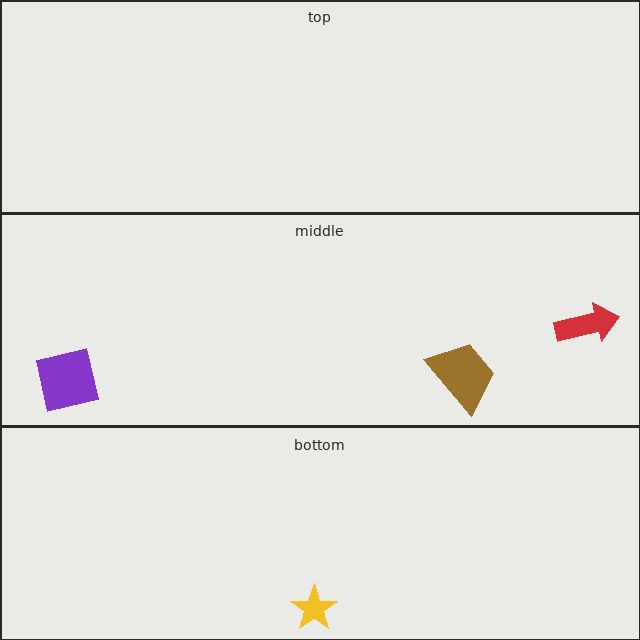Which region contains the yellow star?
The bottom region.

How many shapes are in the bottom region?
1.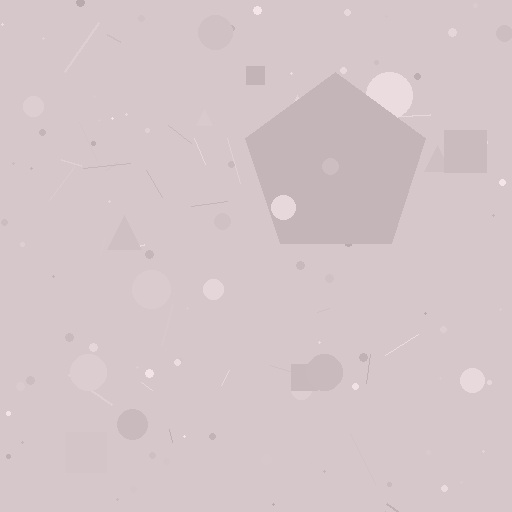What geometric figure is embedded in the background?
A pentagon is embedded in the background.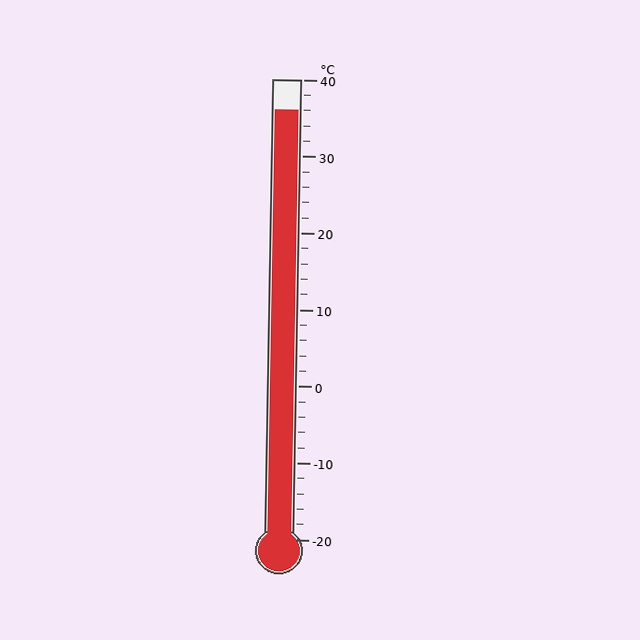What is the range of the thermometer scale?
The thermometer scale ranges from -20°C to 40°C.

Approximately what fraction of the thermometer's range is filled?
The thermometer is filled to approximately 95% of its range.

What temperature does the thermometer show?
The thermometer shows approximately 36°C.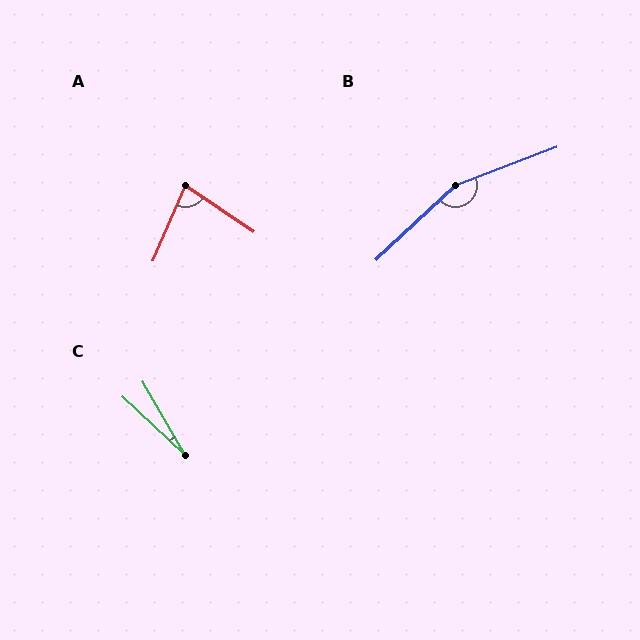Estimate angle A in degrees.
Approximately 79 degrees.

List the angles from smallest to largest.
C (17°), A (79°), B (158°).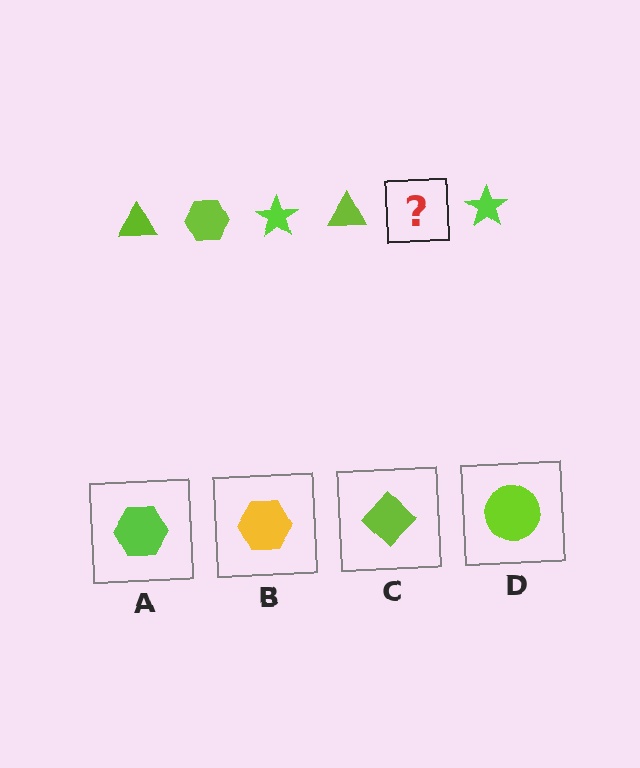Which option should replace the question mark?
Option A.